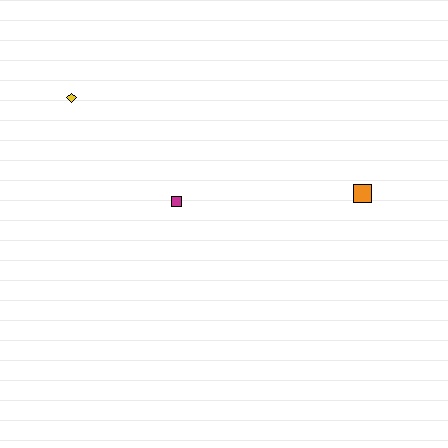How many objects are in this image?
There are 3 objects.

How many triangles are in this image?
There are no triangles.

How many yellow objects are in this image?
There is 1 yellow object.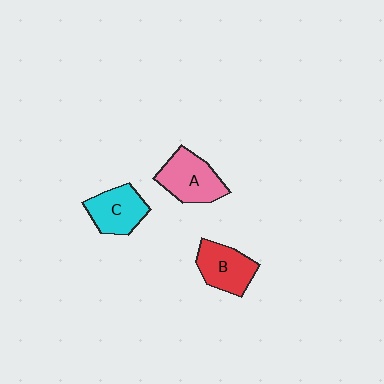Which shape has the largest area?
Shape A (pink).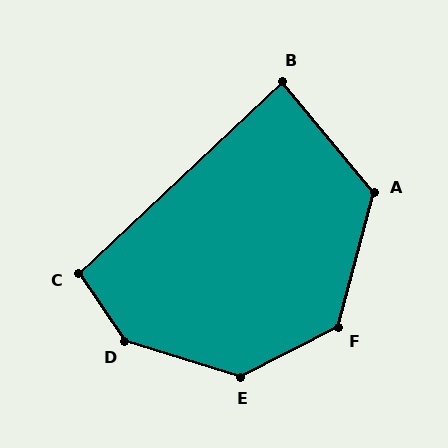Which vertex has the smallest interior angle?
B, at approximately 87 degrees.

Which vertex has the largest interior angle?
D, at approximately 141 degrees.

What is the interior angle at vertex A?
Approximately 125 degrees (obtuse).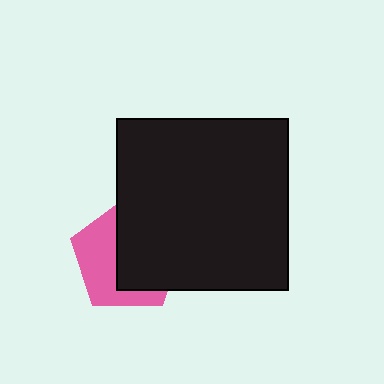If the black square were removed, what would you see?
You would see the complete pink pentagon.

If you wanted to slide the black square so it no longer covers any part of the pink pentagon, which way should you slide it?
Slide it right — that is the most direct way to separate the two shapes.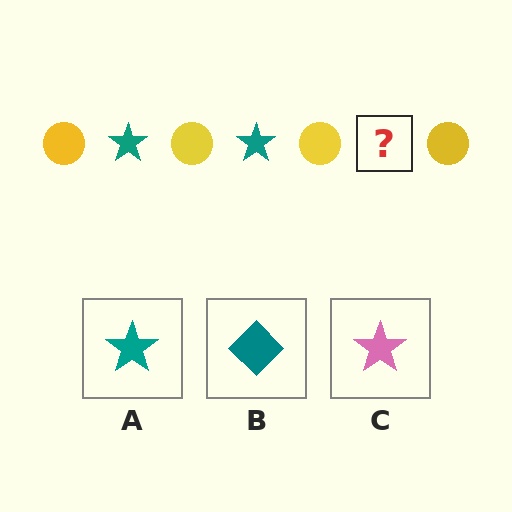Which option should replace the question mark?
Option A.